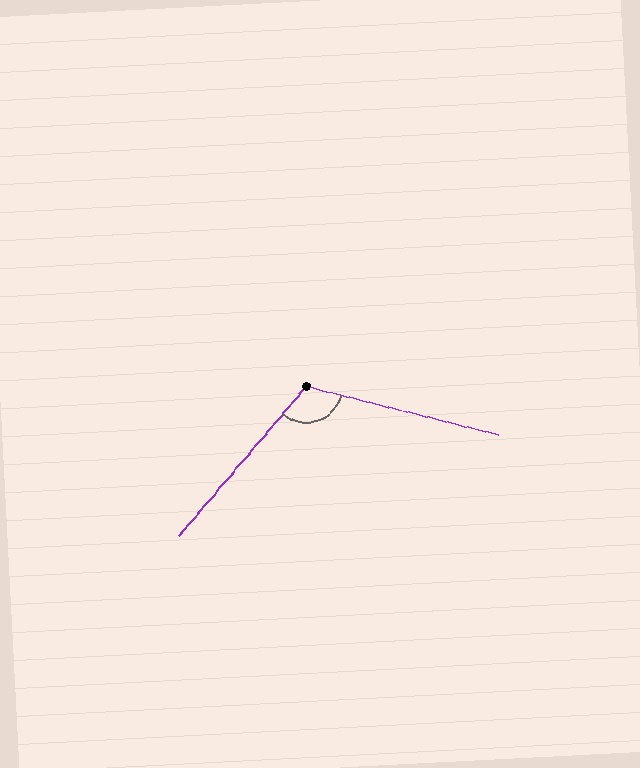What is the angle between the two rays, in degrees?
Approximately 116 degrees.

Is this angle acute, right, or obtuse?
It is obtuse.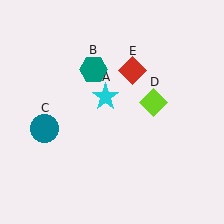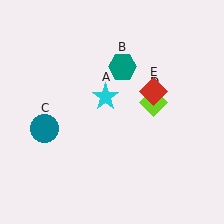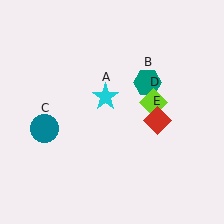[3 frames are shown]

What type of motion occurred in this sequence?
The teal hexagon (object B), red diamond (object E) rotated clockwise around the center of the scene.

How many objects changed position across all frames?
2 objects changed position: teal hexagon (object B), red diamond (object E).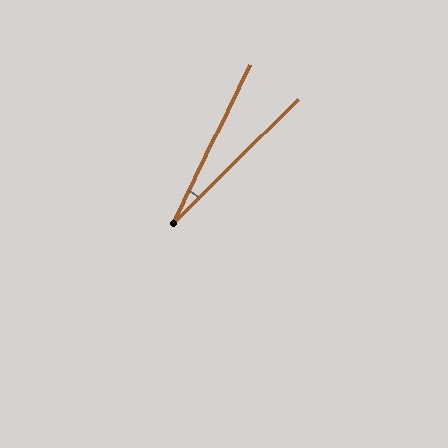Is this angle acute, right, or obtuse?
It is acute.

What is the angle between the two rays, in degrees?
Approximately 19 degrees.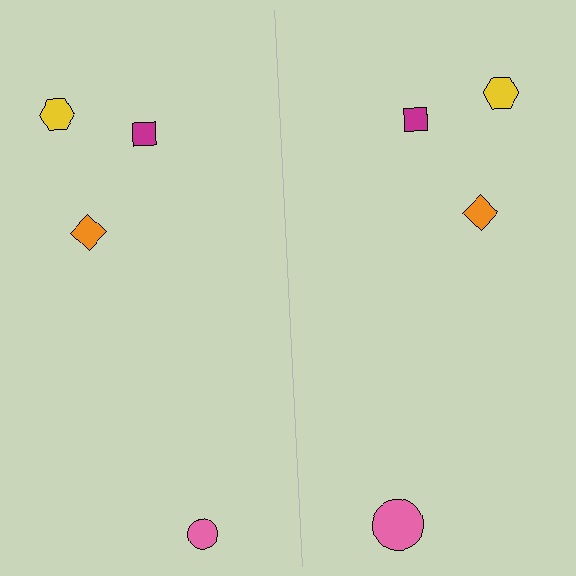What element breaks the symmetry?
The pink circle on the right side has a different size than its mirror counterpart.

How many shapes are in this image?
There are 8 shapes in this image.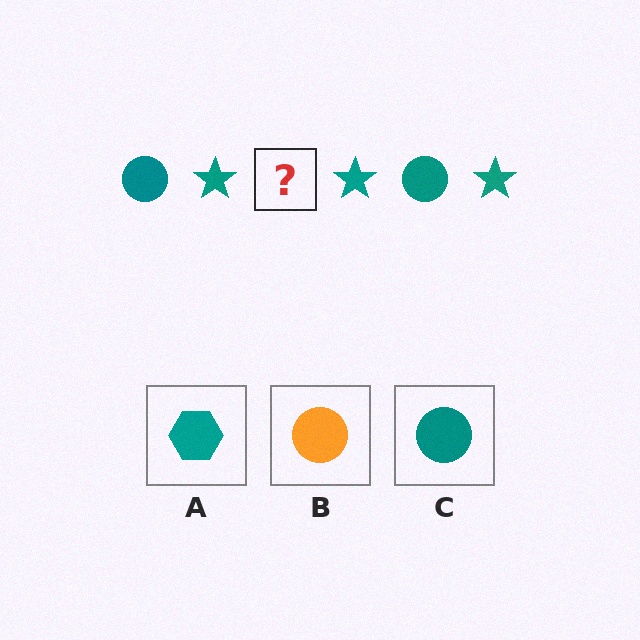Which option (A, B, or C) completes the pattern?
C.